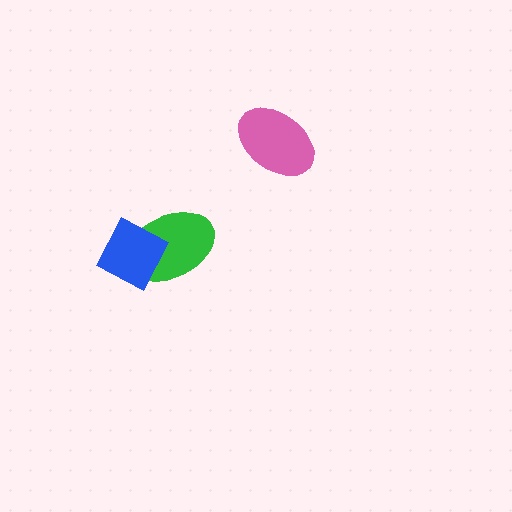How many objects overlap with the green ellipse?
1 object overlaps with the green ellipse.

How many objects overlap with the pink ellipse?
0 objects overlap with the pink ellipse.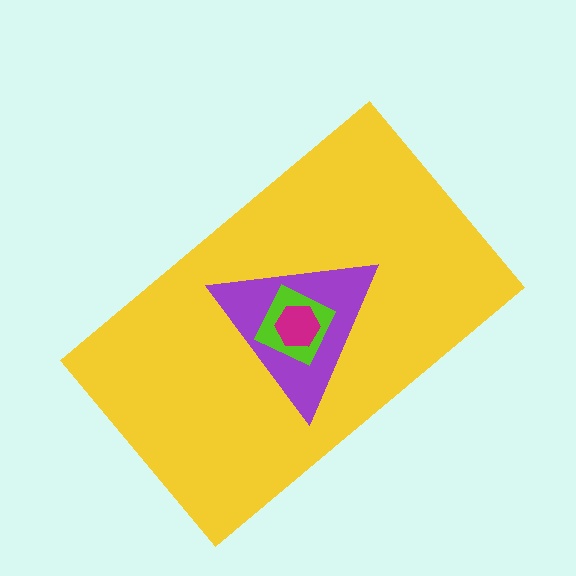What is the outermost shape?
The yellow rectangle.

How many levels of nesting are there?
4.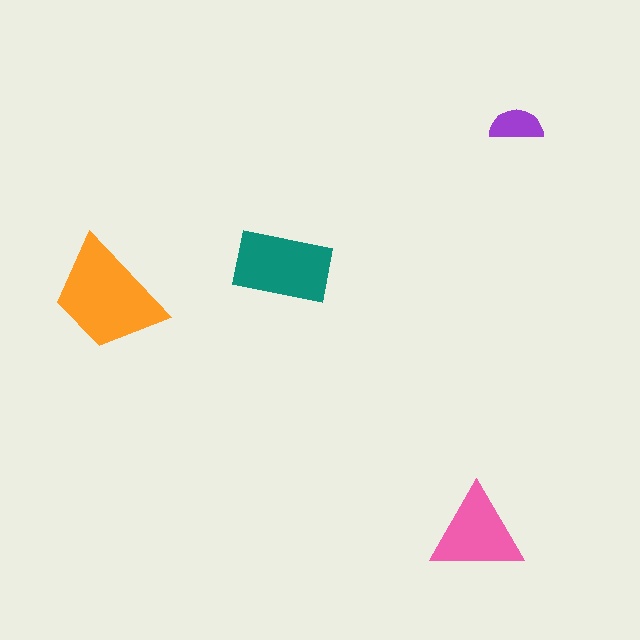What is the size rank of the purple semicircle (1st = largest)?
4th.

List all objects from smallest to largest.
The purple semicircle, the pink triangle, the teal rectangle, the orange trapezoid.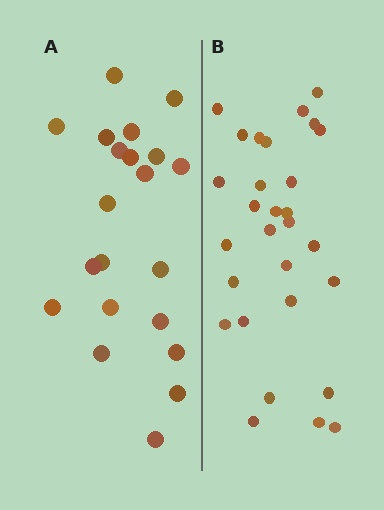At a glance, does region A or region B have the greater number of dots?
Region B (the right region) has more dots.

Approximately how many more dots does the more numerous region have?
Region B has roughly 8 or so more dots than region A.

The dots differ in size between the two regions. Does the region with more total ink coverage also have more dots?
No. Region A has more total ink coverage because its dots are larger, but region B actually contains more individual dots. Total area can be misleading — the number of items is what matters here.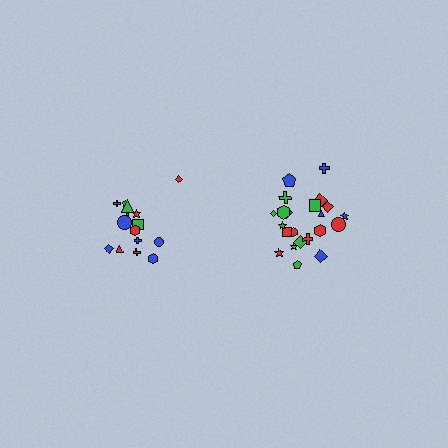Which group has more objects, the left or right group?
The right group.